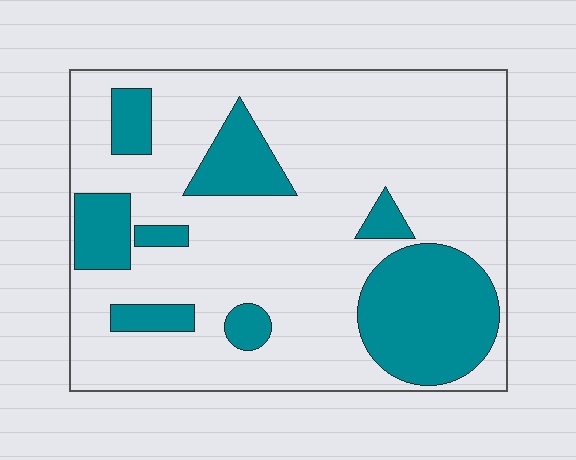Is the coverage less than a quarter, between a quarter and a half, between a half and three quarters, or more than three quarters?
Between a quarter and a half.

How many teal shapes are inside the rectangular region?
8.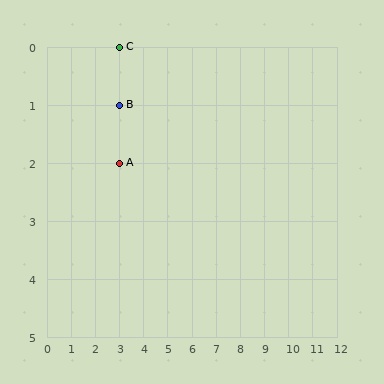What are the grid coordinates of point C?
Point C is at grid coordinates (3, 0).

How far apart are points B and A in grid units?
Points B and A are 1 row apart.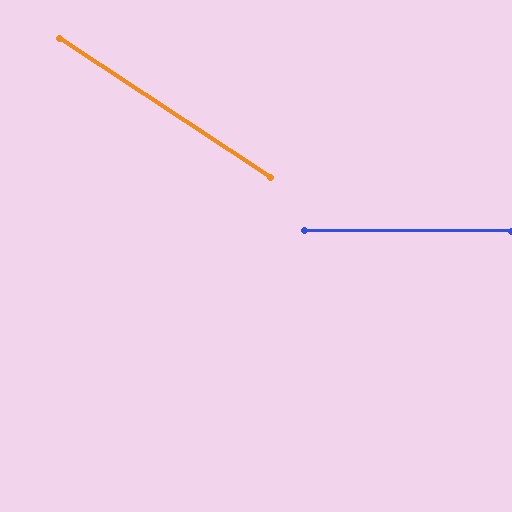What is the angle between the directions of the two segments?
Approximately 33 degrees.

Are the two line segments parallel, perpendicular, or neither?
Neither parallel nor perpendicular — they differ by about 33°.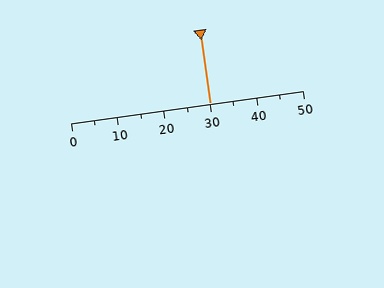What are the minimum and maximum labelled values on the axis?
The axis runs from 0 to 50.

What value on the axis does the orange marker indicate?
The marker indicates approximately 30.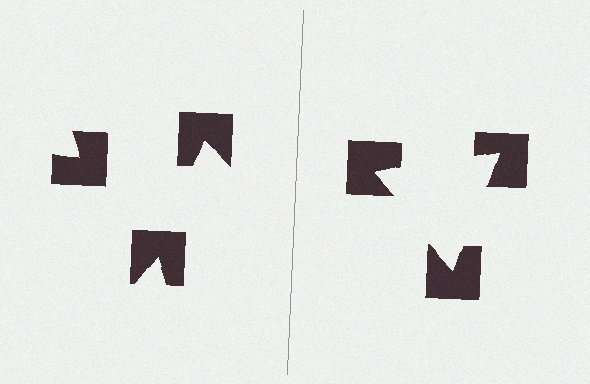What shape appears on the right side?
An illusory triangle.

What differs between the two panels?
The notched squares are positioned identically on both sides; only the wedge orientations differ. On the right they align to a triangle; on the left they are misaligned.